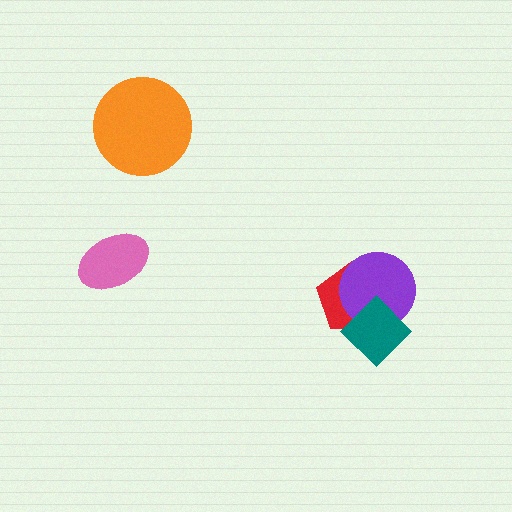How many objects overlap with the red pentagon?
2 objects overlap with the red pentagon.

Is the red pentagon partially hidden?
Yes, it is partially covered by another shape.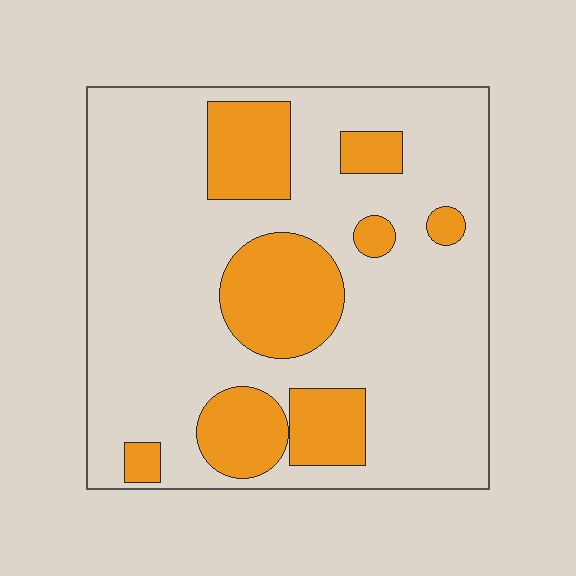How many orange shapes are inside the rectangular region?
8.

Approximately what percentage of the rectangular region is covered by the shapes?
Approximately 25%.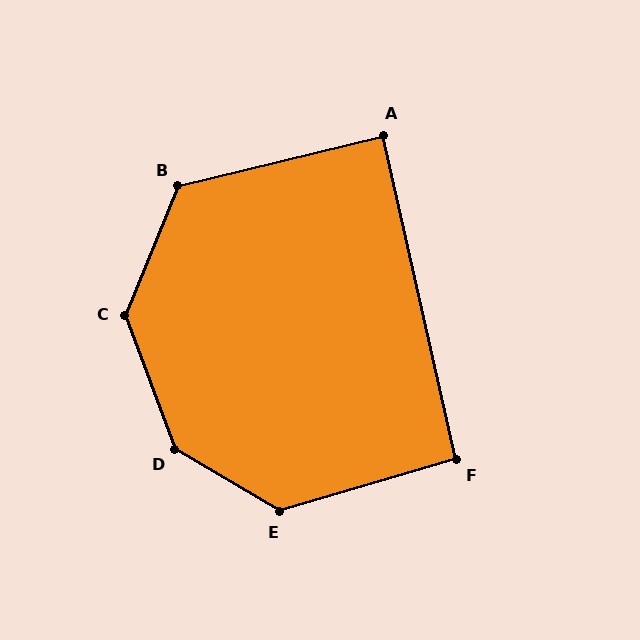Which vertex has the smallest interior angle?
A, at approximately 89 degrees.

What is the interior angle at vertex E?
Approximately 134 degrees (obtuse).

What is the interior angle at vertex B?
Approximately 126 degrees (obtuse).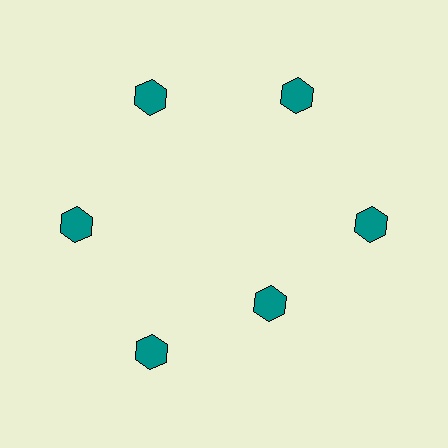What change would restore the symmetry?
The symmetry would be restored by moving it outward, back onto the ring so that all 6 hexagons sit at equal angles and equal distance from the center.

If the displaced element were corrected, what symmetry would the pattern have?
It would have 6-fold rotational symmetry — the pattern would map onto itself every 60 degrees.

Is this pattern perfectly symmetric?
No. The 6 teal hexagons are arranged in a ring, but one element near the 5 o'clock position is pulled inward toward the center, breaking the 6-fold rotational symmetry.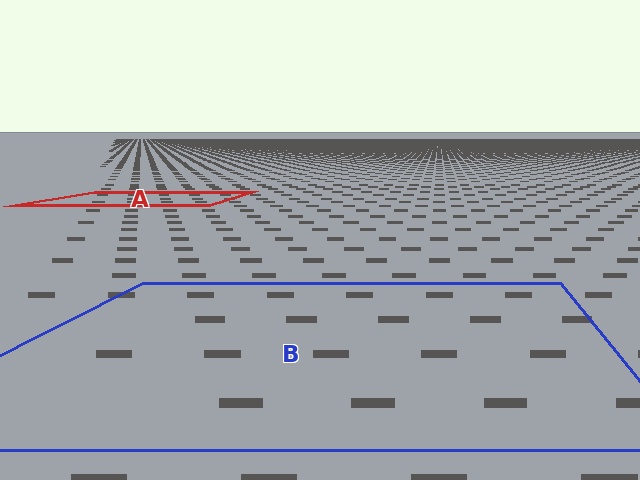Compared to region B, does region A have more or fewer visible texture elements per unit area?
Region A has more texture elements per unit area — they are packed more densely because it is farther away.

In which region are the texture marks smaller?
The texture marks are smaller in region A, because it is farther away.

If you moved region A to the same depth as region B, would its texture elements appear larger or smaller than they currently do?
They would appear larger. At a closer depth, the same texture elements are projected at a bigger on-screen size.